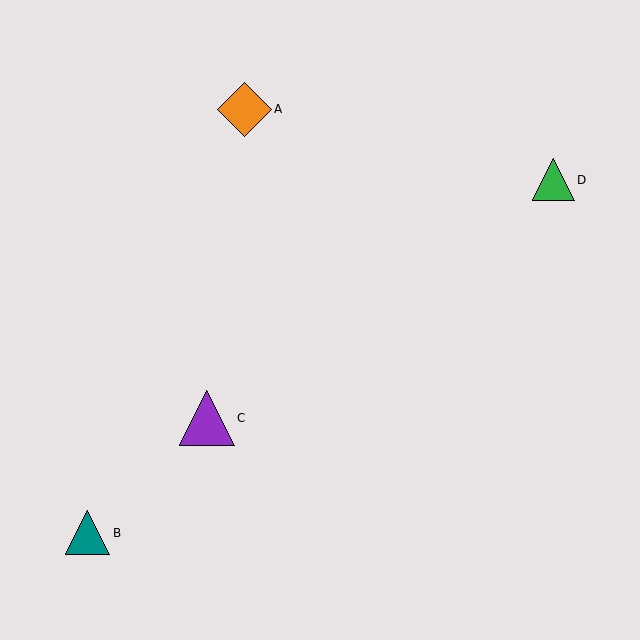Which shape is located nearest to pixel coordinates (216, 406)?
The purple triangle (labeled C) at (207, 418) is nearest to that location.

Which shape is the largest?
The purple triangle (labeled C) is the largest.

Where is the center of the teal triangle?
The center of the teal triangle is at (88, 533).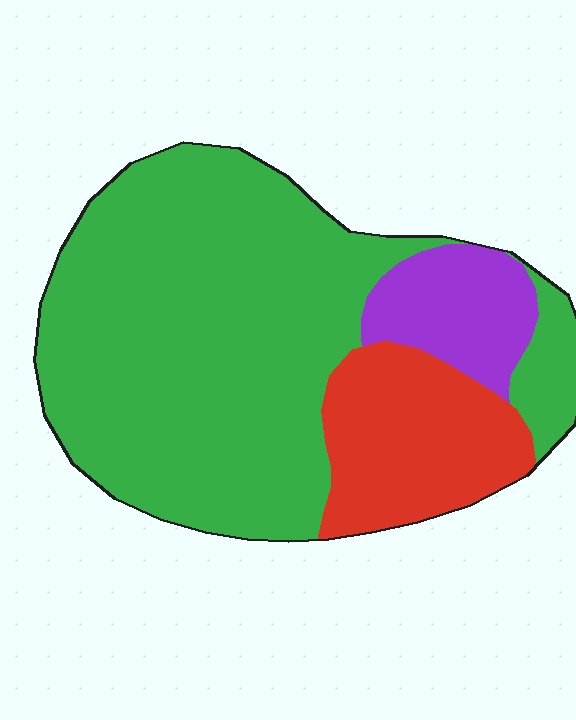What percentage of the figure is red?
Red takes up less than a quarter of the figure.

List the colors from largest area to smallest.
From largest to smallest: green, red, purple.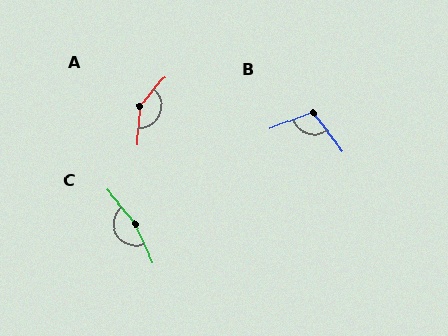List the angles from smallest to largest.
B (107°), A (143°), C (164°).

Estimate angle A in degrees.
Approximately 143 degrees.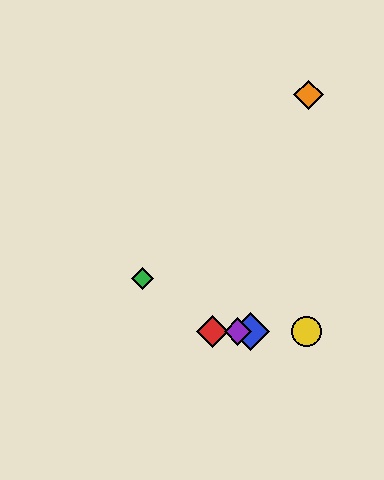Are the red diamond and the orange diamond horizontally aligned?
No, the red diamond is at y≈332 and the orange diamond is at y≈95.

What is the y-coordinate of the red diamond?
The red diamond is at y≈332.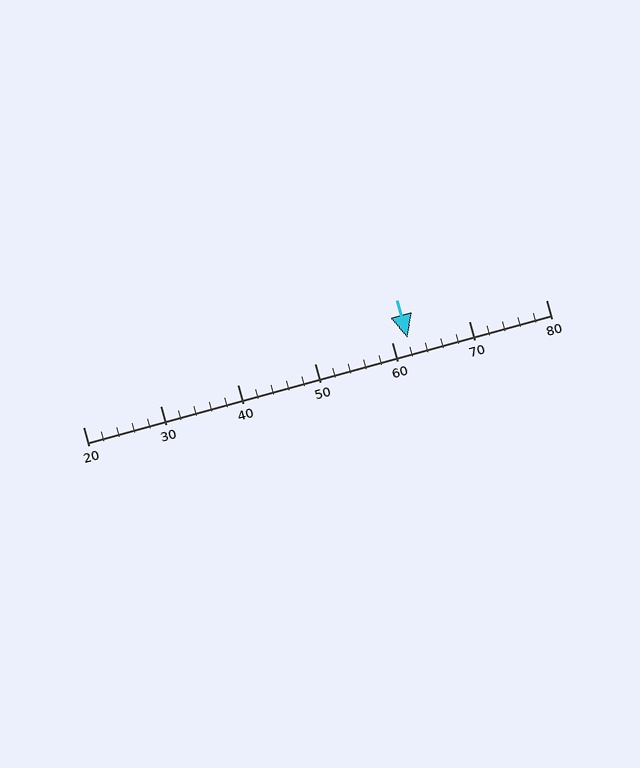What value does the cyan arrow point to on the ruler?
The cyan arrow points to approximately 62.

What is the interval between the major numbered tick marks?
The major tick marks are spaced 10 units apart.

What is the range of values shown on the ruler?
The ruler shows values from 20 to 80.